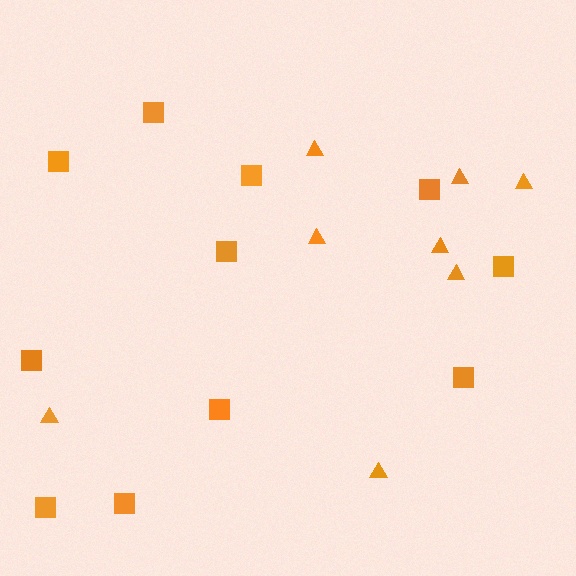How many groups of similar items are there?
There are 2 groups: one group of squares (11) and one group of triangles (8).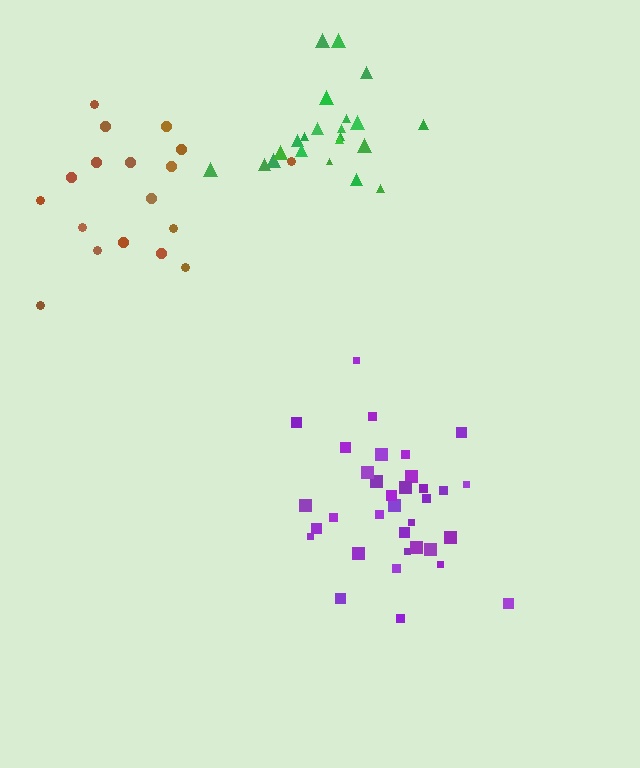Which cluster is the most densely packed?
Purple.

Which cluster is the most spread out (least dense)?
Brown.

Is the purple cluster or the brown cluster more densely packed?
Purple.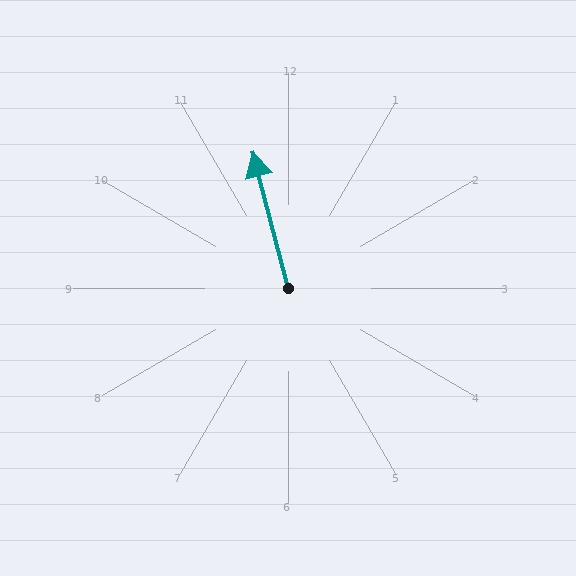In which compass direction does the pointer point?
North.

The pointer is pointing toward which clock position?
Roughly 12 o'clock.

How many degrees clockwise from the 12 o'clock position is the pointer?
Approximately 345 degrees.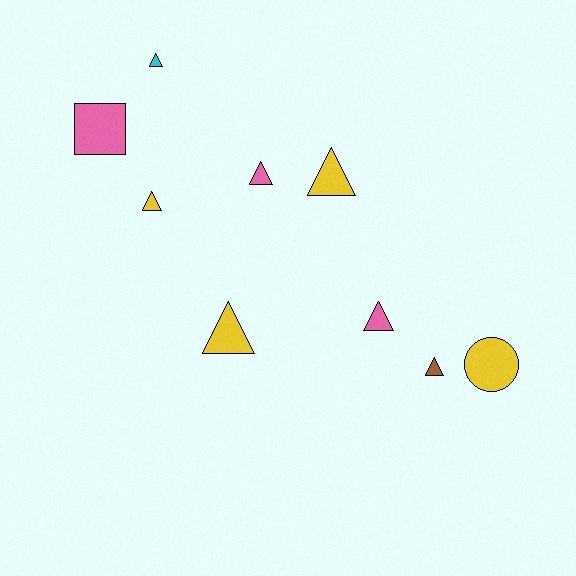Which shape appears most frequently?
Triangle, with 7 objects.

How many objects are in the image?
There are 9 objects.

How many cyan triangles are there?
There is 1 cyan triangle.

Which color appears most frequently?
Yellow, with 4 objects.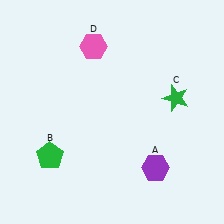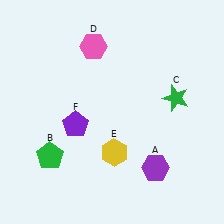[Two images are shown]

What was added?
A yellow hexagon (E), a purple pentagon (F) were added in Image 2.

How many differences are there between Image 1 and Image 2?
There are 2 differences between the two images.